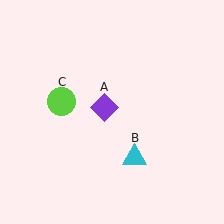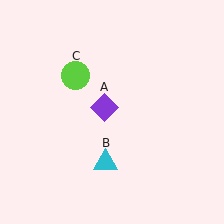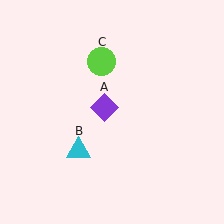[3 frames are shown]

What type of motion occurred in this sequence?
The cyan triangle (object B), lime circle (object C) rotated clockwise around the center of the scene.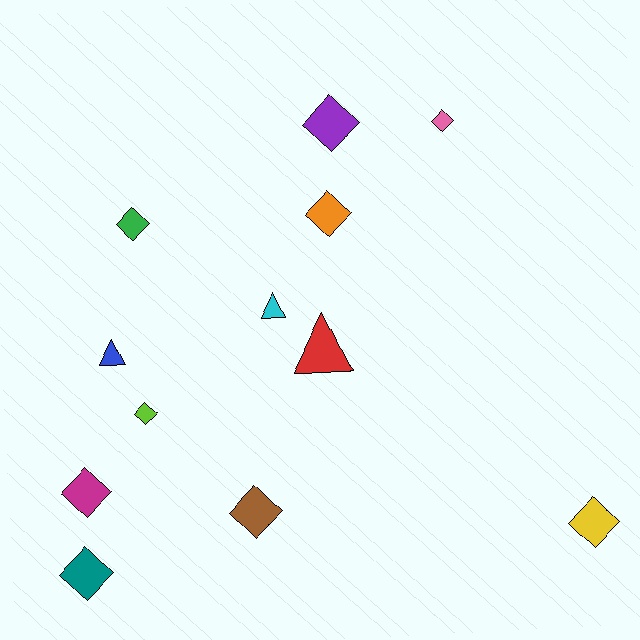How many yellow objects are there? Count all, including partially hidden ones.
There is 1 yellow object.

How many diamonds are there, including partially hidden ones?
There are 9 diamonds.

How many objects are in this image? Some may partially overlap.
There are 12 objects.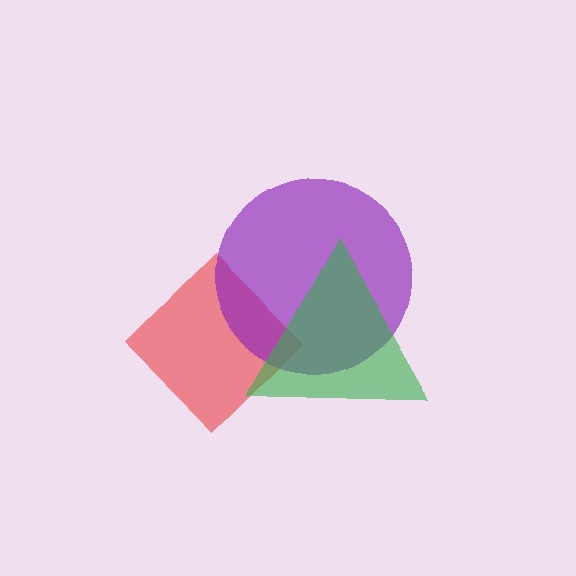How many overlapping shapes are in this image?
There are 3 overlapping shapes in the image.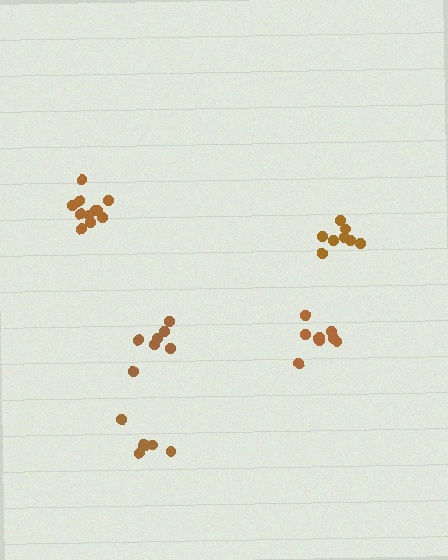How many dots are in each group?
Group 1: 7 dots, Group 2: 10 dots, Group 3: 8 dots, Group 4: 6 dots, Group 5: 11 dots (42 total).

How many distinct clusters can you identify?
There are 5 distinct clusters.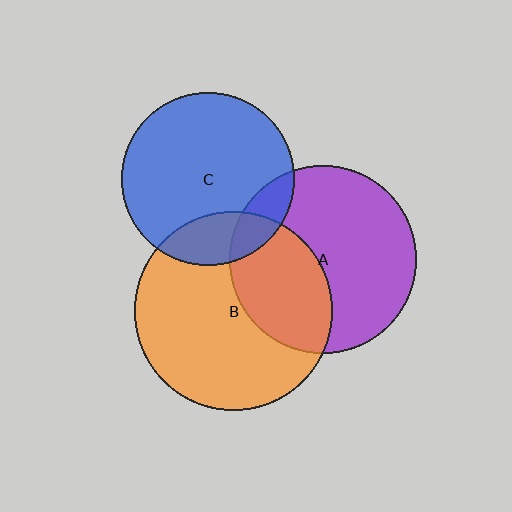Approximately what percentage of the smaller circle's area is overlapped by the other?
Approximately 20%.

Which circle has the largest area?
Circle B (orange).